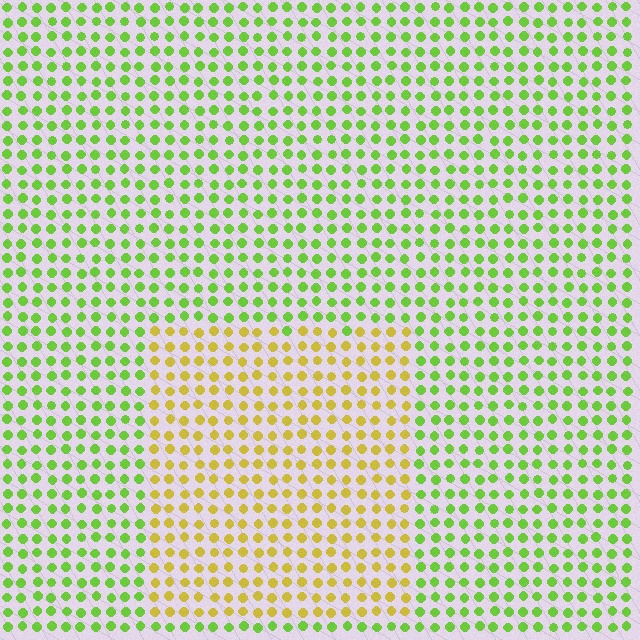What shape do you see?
I see a rectangle.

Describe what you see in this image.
The image is filled with small lime elements in a uniform arrangement. A rectangle-shaped region is visible where the elements are tinted to a slightly different hue, forming a subtle color boundary.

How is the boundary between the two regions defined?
The boundary is defined purely by a slight shift in hue (about 47 degrees). Spacing, size, and orientation are identical on both sides.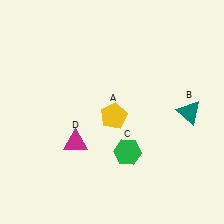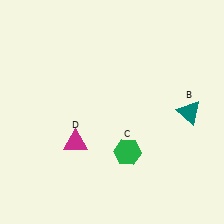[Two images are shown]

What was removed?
The yellow pentagon (A) was removed in Image 2.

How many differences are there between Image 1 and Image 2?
There is 1 difference between the two images.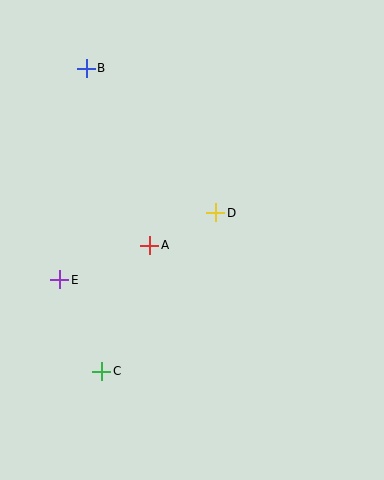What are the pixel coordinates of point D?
Point D is at (216, 213).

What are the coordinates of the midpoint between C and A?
The midpoint between C and A is at (126, 308).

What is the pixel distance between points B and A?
The distance between B and A is 188 pixels.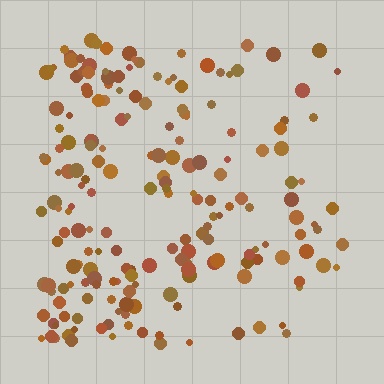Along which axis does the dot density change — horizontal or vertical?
Horizontal.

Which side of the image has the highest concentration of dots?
The left.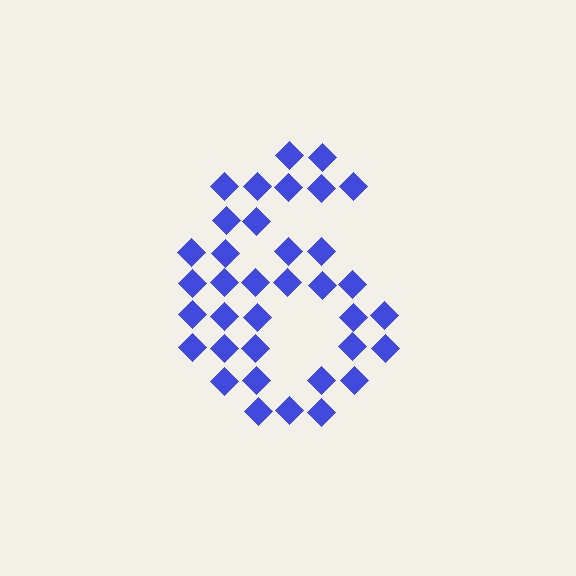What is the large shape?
The large shape is the digit 6.